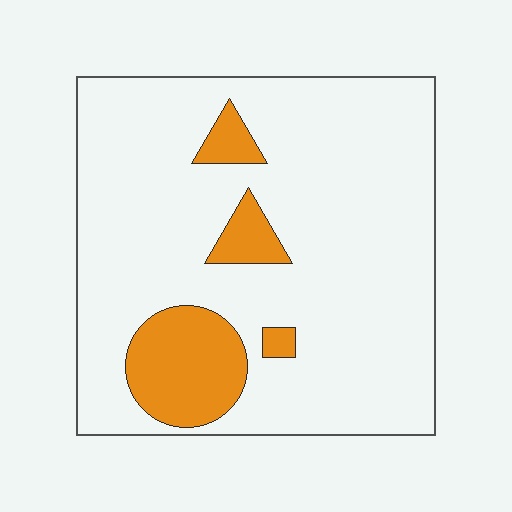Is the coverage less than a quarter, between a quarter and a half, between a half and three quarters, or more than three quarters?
Less than a quarter.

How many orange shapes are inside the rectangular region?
4.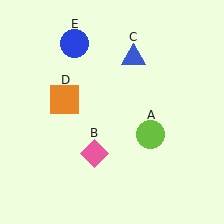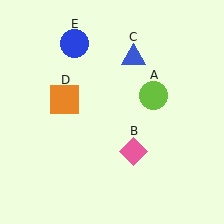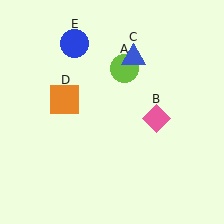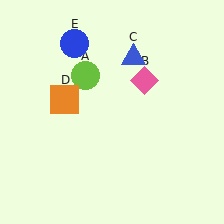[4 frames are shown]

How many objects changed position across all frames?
2 objects changed position: lime circle (object A), pink diamond (object B).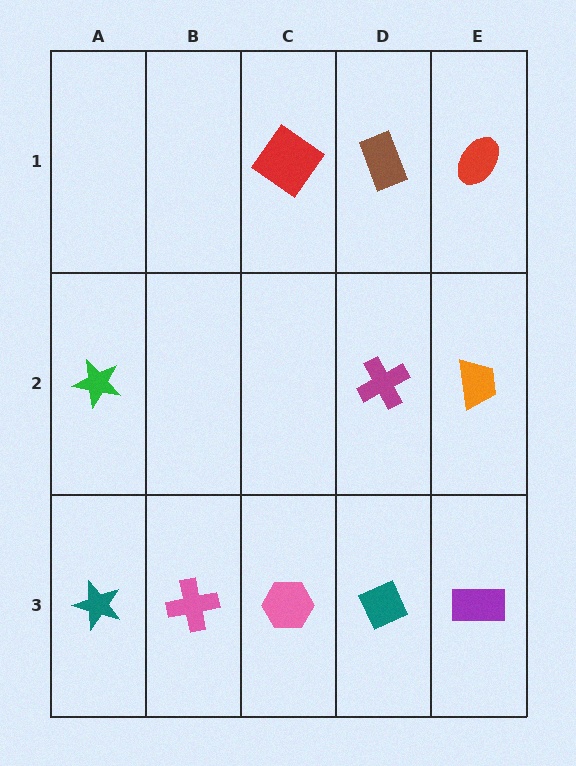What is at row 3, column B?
A pink cross.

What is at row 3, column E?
A purple rectangle.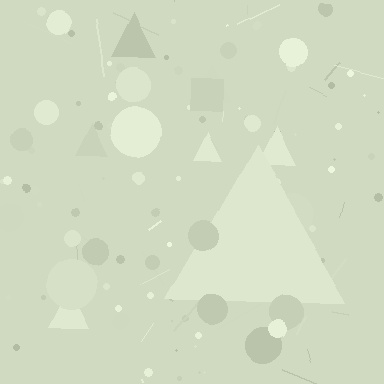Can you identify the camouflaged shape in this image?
The camouflaged shape is a triangle.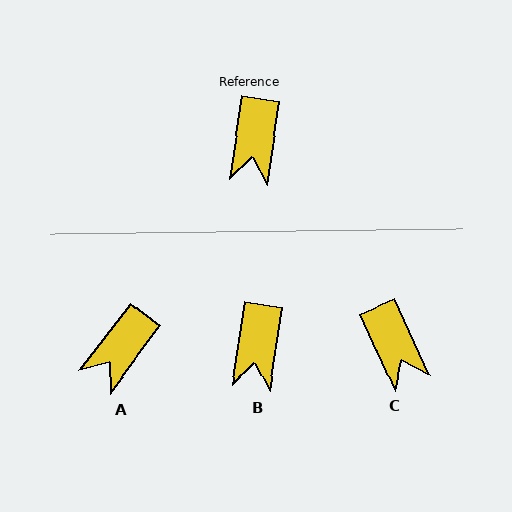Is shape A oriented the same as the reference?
No, it is off by about 28 degrees.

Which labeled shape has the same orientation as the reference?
B.